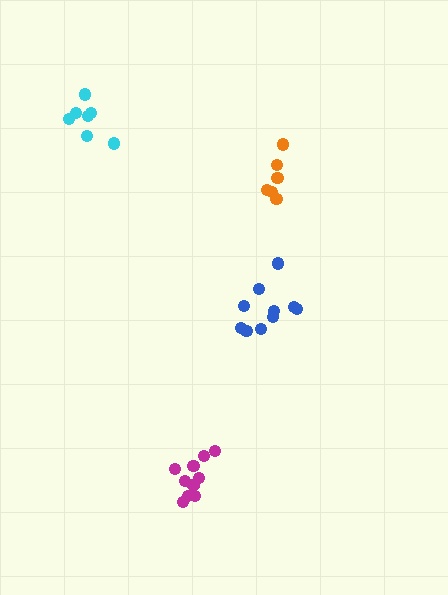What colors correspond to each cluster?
The clusters are colored: orange, magenta, blue, cyan.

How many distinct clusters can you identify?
There are 4 distinct clusters.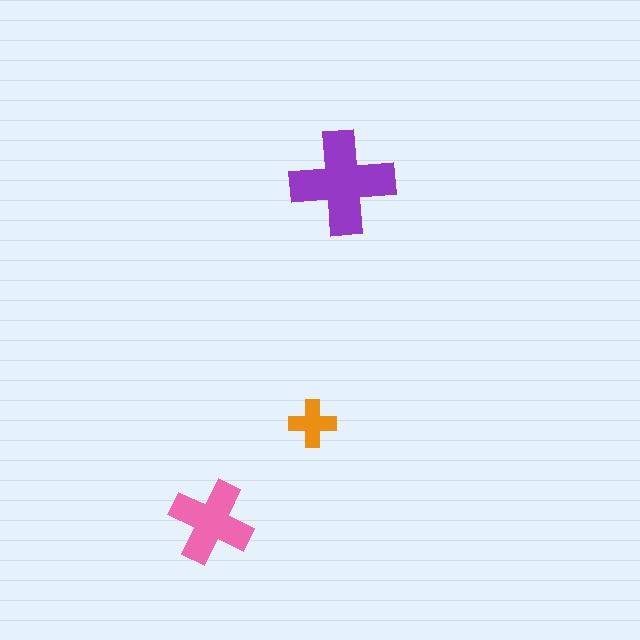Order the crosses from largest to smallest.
the purple one, the pink one, the orange one.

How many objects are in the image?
There are 3 objects in the image.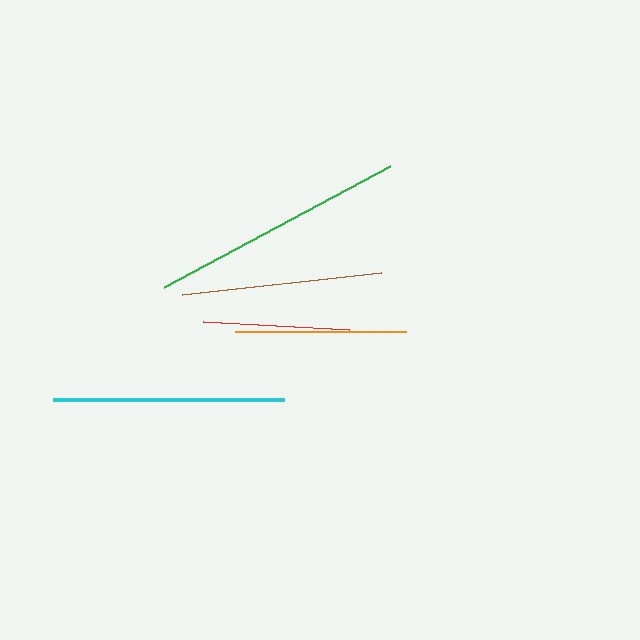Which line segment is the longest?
The green line is the longest at approximately 255 pixels.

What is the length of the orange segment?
The orange segment is approximately 171 pixels long.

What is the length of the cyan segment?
The cyan segment is approximately 231 pixels long.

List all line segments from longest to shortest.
From longest to shortest: green, cyan, brown, orange, red.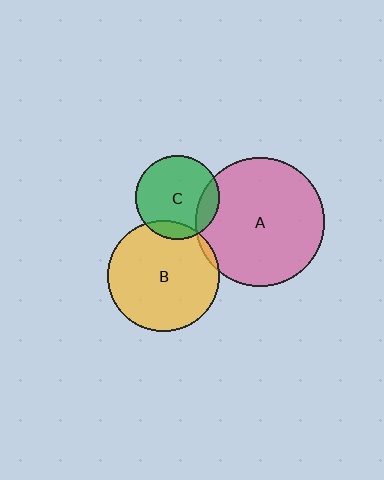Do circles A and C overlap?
Yes.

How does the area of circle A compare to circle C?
Approximately 2.3 times.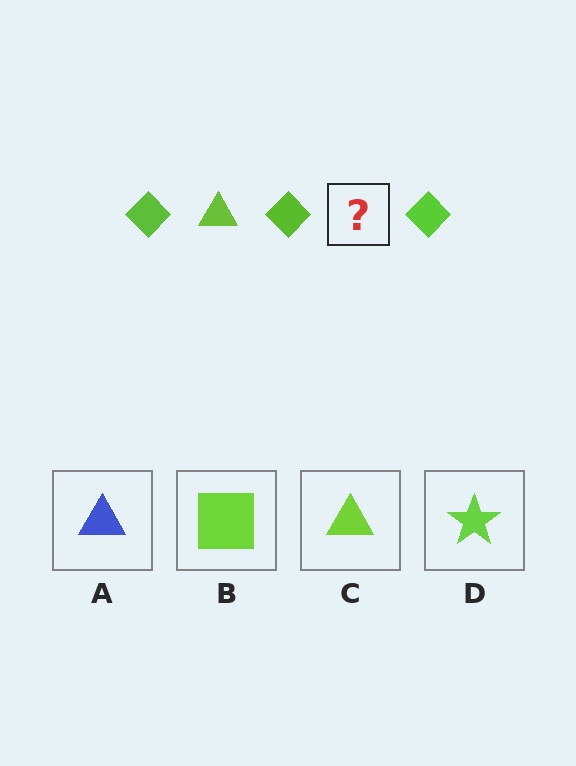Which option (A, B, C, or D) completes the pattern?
C.